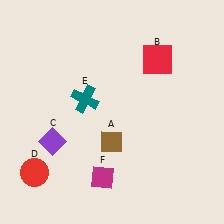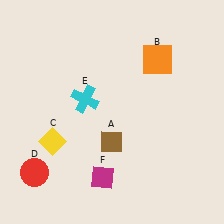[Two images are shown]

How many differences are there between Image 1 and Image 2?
There are 3 differences between the two images.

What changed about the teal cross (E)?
In Image 1, E is teal. In Image 2, it changed to cyan.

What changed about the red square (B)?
In Image 1, B is red. In Image 2, it changed to orange.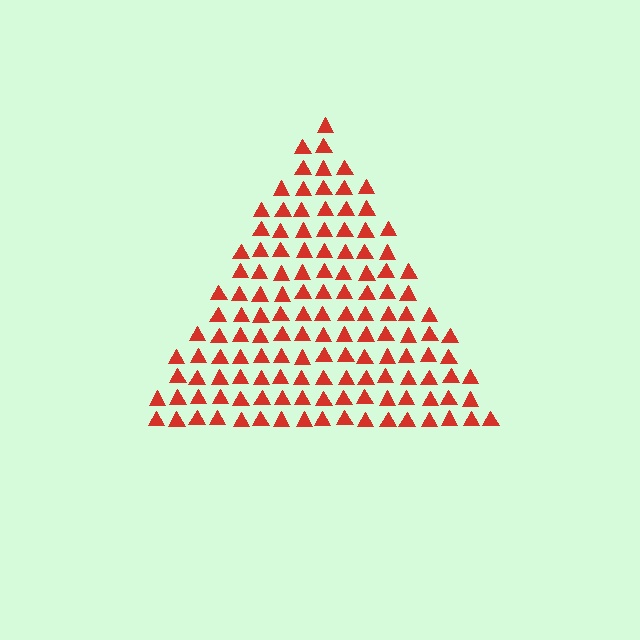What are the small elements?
The small elements are triangles.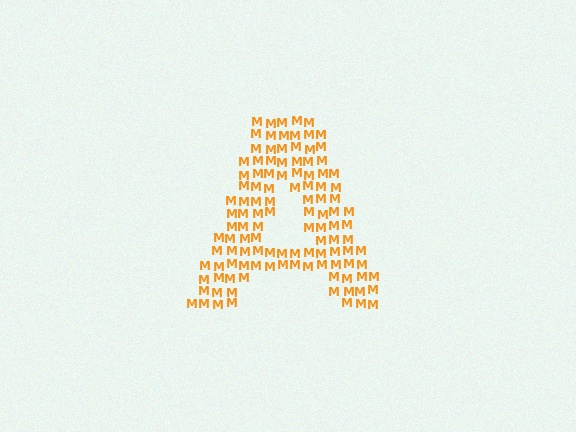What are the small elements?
The small elements are letter M's.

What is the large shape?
The large shape is the letter A.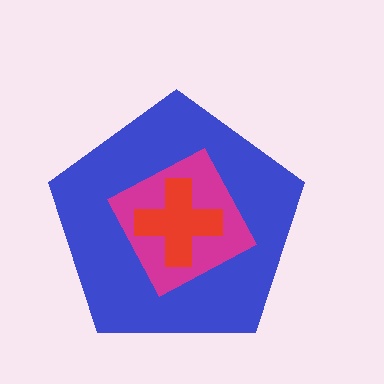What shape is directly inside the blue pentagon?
The magenta diamond.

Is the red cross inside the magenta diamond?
Yes.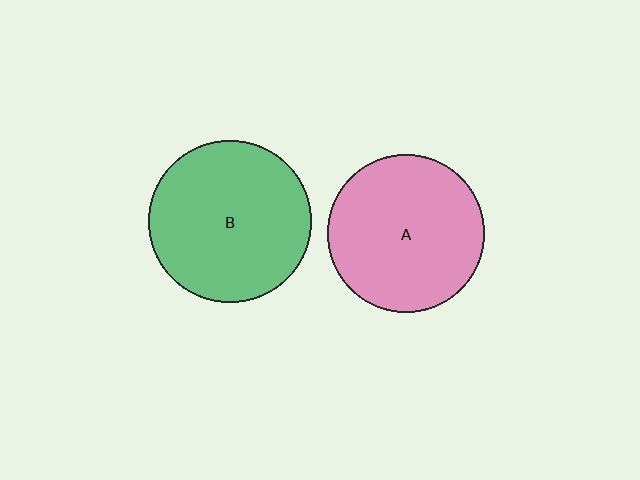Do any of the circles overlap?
No, none of the circles overlap.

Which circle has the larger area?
Circle B (green).